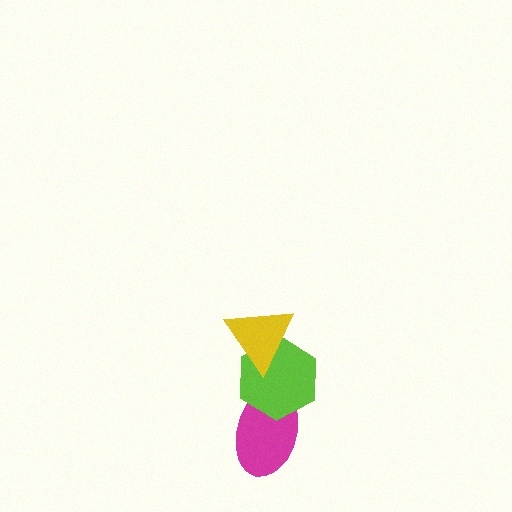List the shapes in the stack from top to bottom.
From top to bottom: the yellow triangle, the lime hexagon, the magenta ellipse.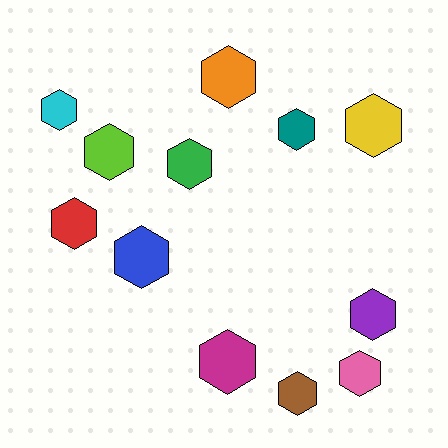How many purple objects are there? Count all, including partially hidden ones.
There is 1 purple object.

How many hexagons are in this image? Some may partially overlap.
There are 12 hexagons.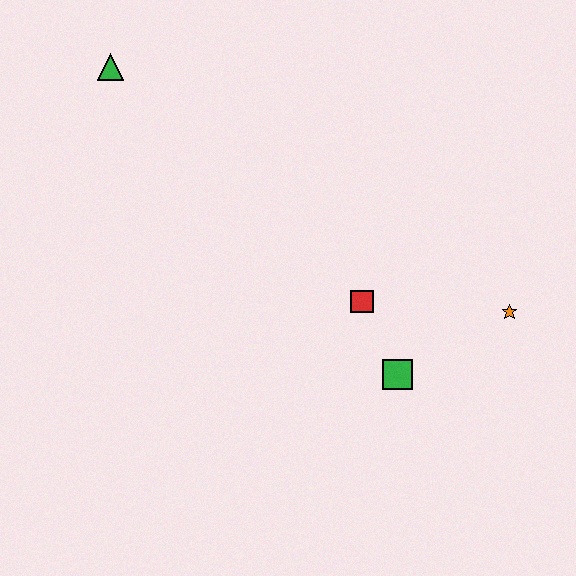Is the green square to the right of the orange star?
No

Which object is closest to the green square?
The red square is closest to the green square.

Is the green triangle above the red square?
Yes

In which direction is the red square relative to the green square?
The red square is above the green square.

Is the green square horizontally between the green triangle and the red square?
No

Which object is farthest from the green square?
The green triangle is farthest from the green square.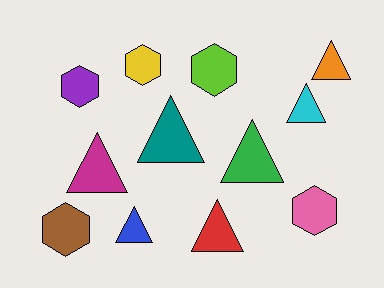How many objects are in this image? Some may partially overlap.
There are 12 objects.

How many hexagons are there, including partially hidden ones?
There are 5 hexagons.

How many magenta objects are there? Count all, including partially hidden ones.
There is 1 magenta object.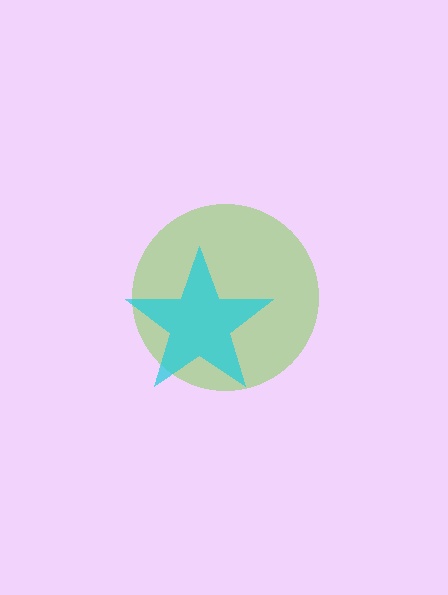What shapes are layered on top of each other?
The layered shapes are: a lime circle, a cyan star.